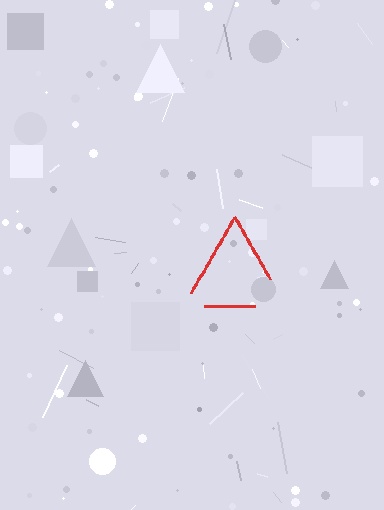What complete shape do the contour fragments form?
The contour fragments form a triangle.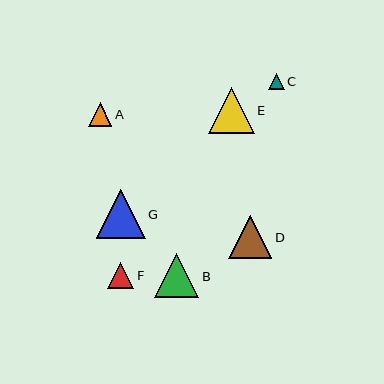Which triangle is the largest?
Triangle G is the largest with a size of approximately 49 pixels.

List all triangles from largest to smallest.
From largest to smallest: G, E, B, D, F, A, C.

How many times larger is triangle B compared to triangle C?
Triangle B is approximately 2.8 times the size of triangle C.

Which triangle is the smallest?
Triangle C is the smallest with a size of approximately 16 pixels.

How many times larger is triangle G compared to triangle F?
Triangle G is approximately 1.9 times the size of triangle F.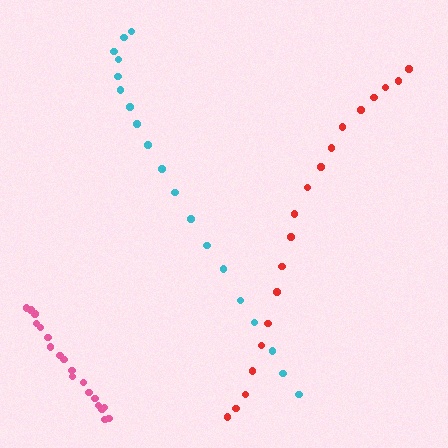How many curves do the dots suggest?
There are 3 distinct paths.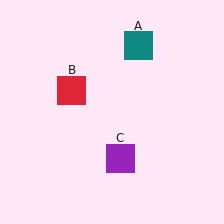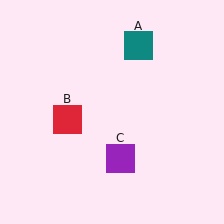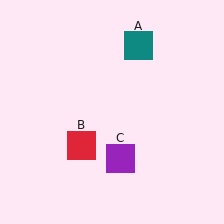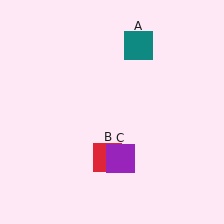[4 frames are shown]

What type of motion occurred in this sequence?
The red square (object B) rotated counterclockwise around the center of the scene.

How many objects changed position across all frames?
1 object changed position: red square (object B).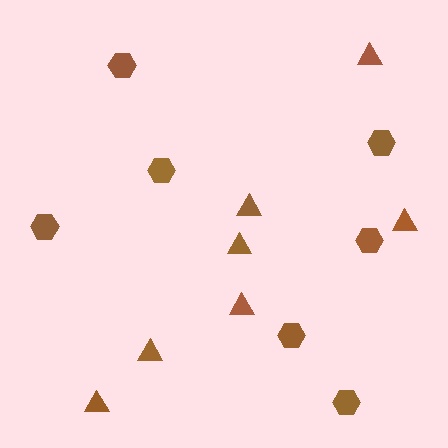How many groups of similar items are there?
There are 2 groups: one group of hexagons (7) and one group of triangles (7).